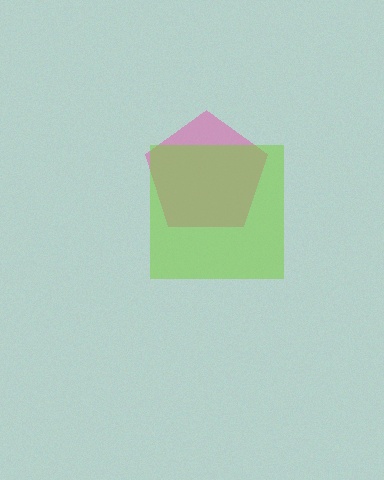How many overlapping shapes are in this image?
There are 2 overlapping shapes in the image.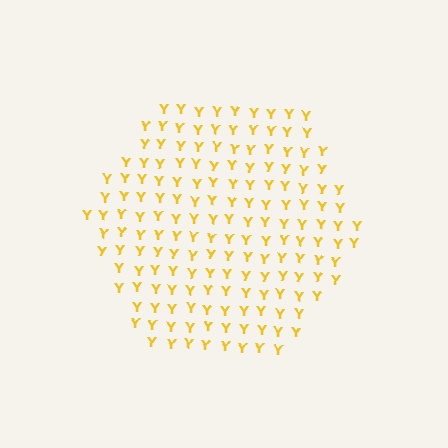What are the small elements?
The small elements are letter Y's.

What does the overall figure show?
The overall figure shows a hexagon.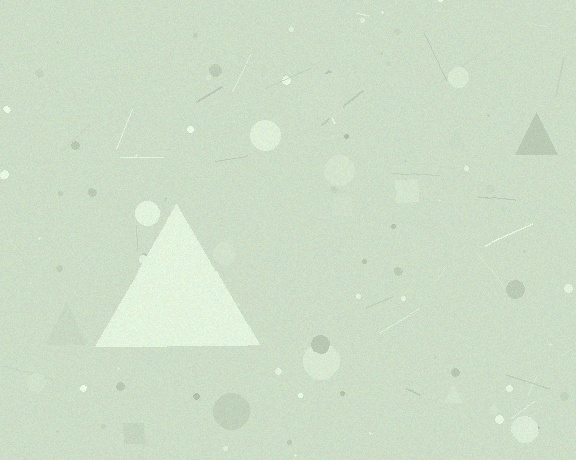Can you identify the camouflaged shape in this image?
The camouflaged shape is a triangle.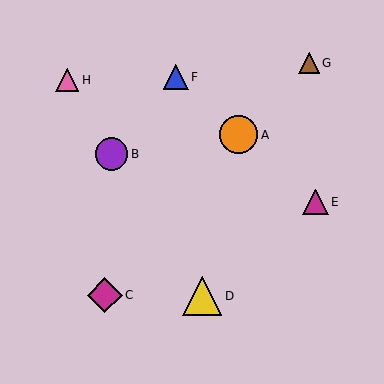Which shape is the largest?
The yellow triangle (labeled D) is the largest.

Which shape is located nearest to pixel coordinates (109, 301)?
The magenta diamond (labeled C) at (105, 295) is nearest to that location.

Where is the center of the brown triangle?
The center of the brown triangle is at (309, 63).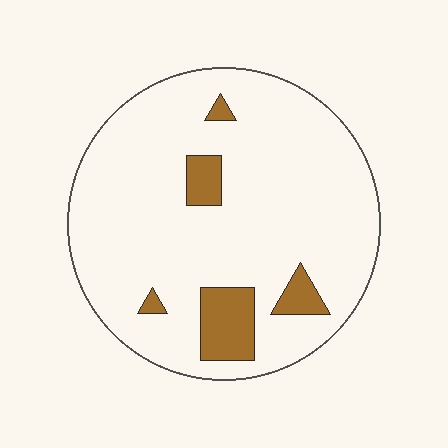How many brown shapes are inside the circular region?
5.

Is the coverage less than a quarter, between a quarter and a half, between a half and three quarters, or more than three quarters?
Less than a quarter.